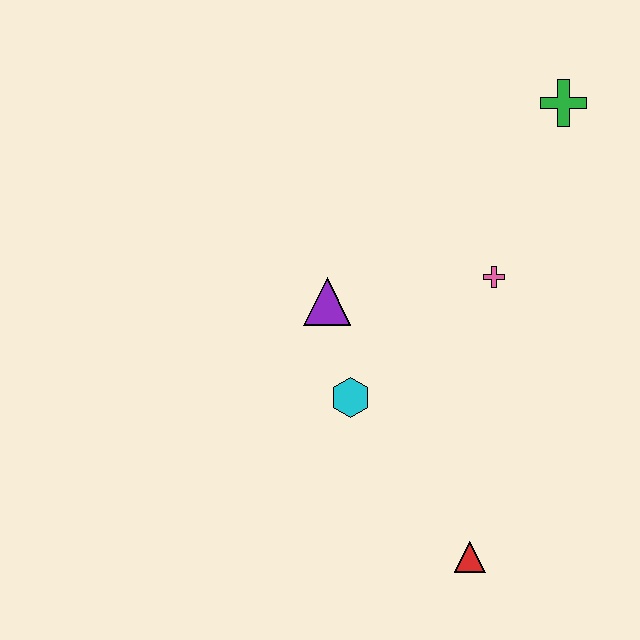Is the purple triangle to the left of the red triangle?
Yes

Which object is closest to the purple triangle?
The cyan hexagon is closest to the purple triangle.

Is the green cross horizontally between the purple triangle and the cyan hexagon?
No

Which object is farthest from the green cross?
The red triangle is farthest from the green cross.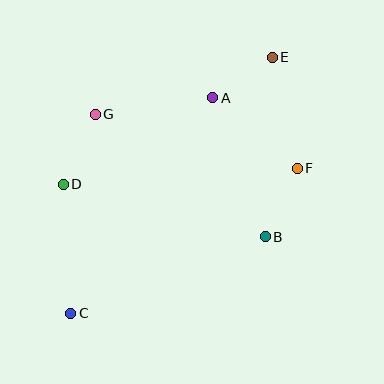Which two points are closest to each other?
Points A and E are closest to each other.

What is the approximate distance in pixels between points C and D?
The distance between C and D is approximately 129 pixels.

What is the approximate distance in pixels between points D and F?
The distance between D and F is approximately 235 pixels.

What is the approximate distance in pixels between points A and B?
The distance between A and B is approximately 148 pixels.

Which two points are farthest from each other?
Points C and E are farthest from each other.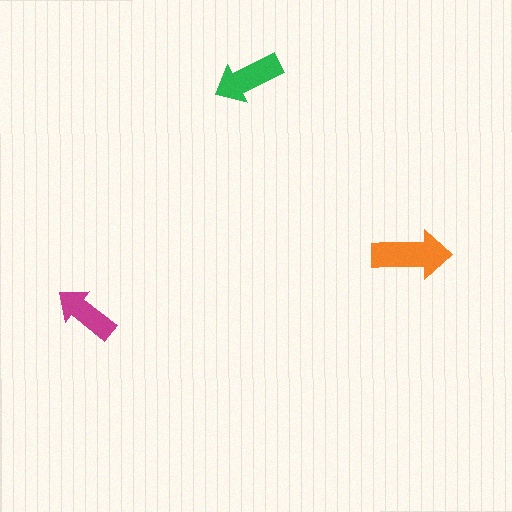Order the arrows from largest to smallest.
the orange one, the green one, the magenta one.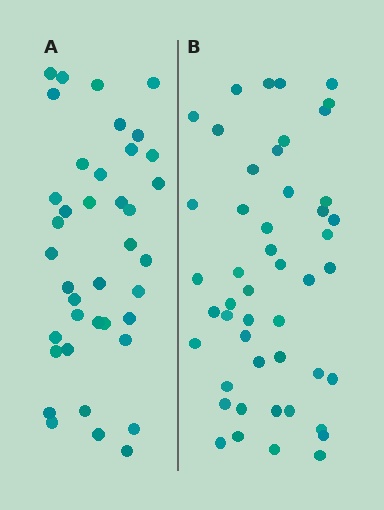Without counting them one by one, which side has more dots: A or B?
Region B (the right region) has more dots.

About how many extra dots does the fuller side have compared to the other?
Region B has roughly 8 or so more dots than region A.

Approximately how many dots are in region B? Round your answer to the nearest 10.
About 50 dots. (The exact count is 48, which rounds to 50.)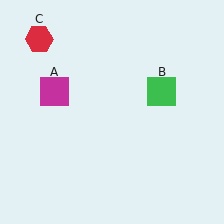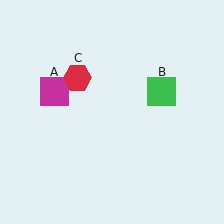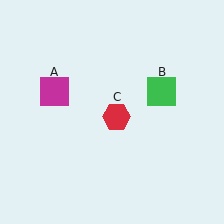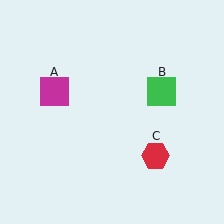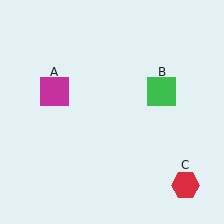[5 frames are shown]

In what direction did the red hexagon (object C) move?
The red hexagon (object C) moved down and to the right.